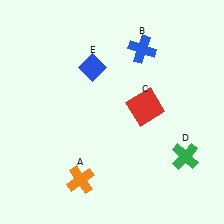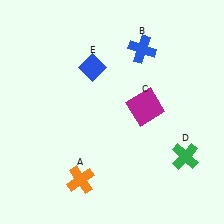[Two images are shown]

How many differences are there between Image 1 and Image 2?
There is 1 difference between the two images.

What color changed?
The square (C) changed from red in Image 1 to magenta in Image 2.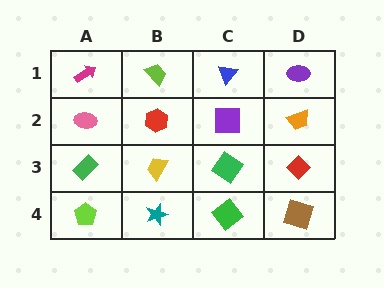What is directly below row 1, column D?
An orange trapezoid.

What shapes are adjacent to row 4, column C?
A green diamond (row 3, column C), a teal star (row 4, column B), a brown square (row 4, column D).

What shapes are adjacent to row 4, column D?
A red diamond (row 3, column D), a green diamond (row 4, column C).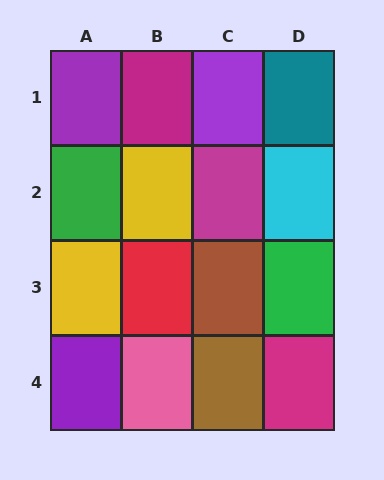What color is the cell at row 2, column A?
Green.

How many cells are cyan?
1 cell is cyan.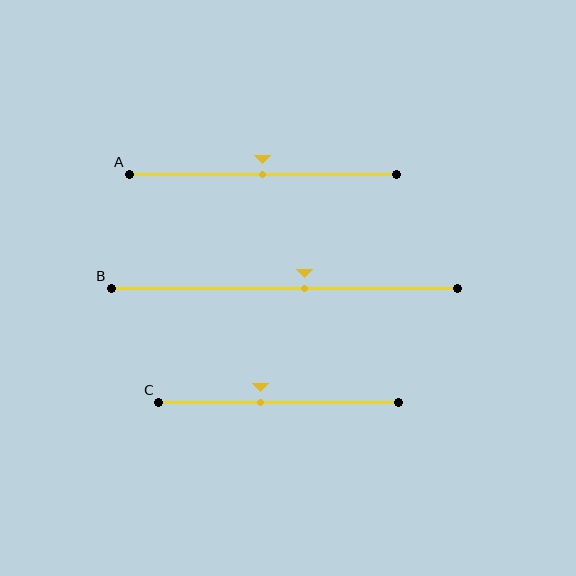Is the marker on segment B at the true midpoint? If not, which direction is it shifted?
No, the marker on segment B is shifted to the right by about 6% of the segment length.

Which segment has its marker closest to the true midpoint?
Segment A has its marker closest to the true midpoint.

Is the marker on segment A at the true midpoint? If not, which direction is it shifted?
Yes, the marker on segment A is at the true midpoint.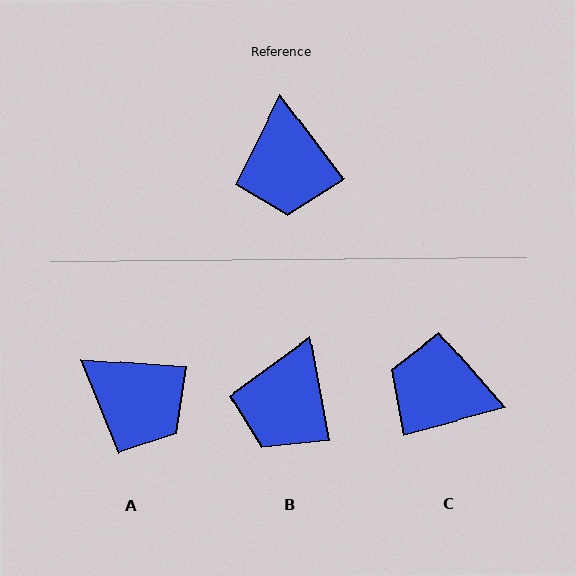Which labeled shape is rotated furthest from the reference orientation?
C, about 112 degrees away.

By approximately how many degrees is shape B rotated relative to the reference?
Approximately 27 degrees clockwise.